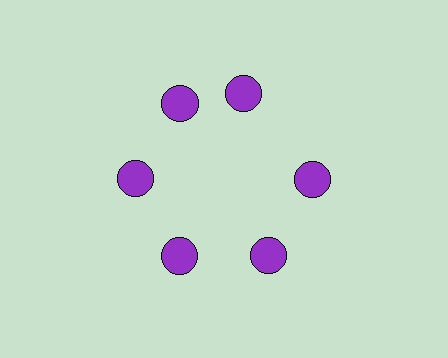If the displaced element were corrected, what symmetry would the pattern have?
It would have 6-fold rotational symmetry — the pattern would map onto itself every 60 degrees.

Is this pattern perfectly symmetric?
No. The 6 purple circles are arranged in a ring, but one element near the 1 o'clock position is rotated out of alignment along the ring, breaking the 6-fold rotational symmetry.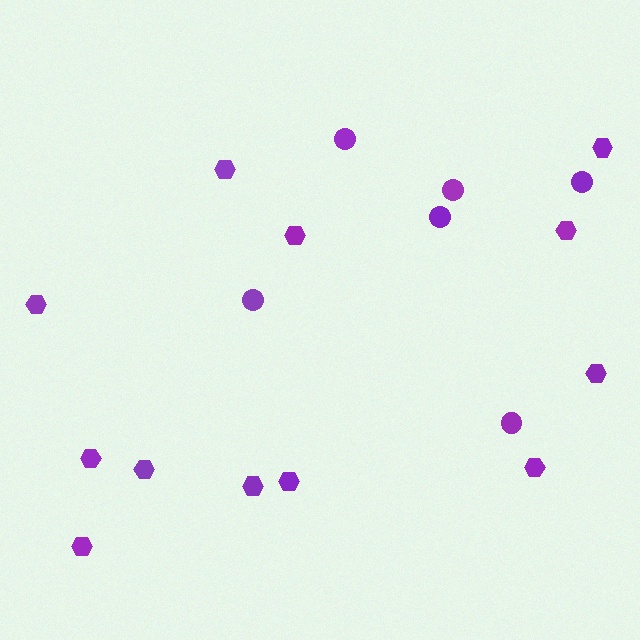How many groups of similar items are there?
There are 2 groups: one group of hexagons (12) and one group of circles (6).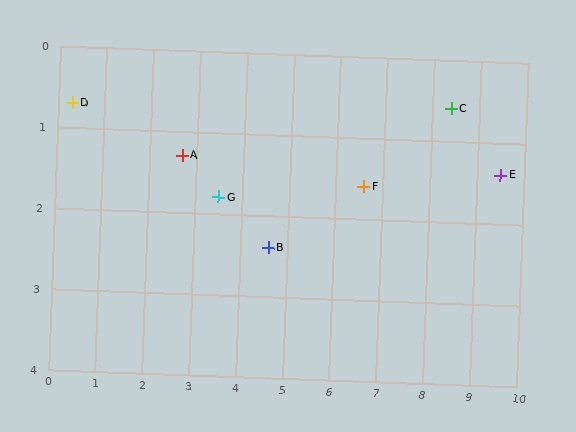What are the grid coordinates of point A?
Point A is at approximately (2.7, 1.3).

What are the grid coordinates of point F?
Point F is at approximately (6.6, 1.6).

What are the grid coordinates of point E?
Point E is at approximately (9.5, 1.4).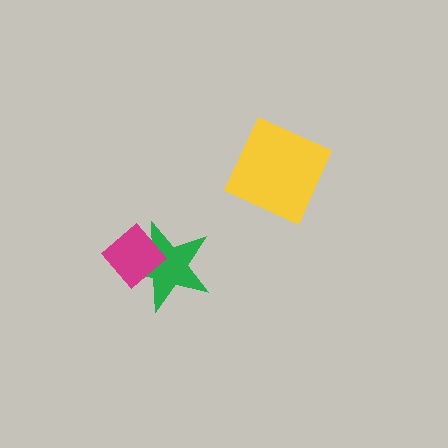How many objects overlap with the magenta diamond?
1 object overlaps with the magenta diamond.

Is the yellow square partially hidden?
No, no other shape covers it.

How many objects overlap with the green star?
1 object overlaps with the green star.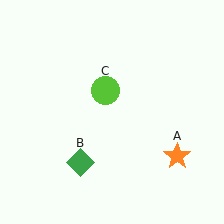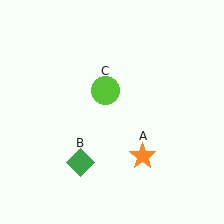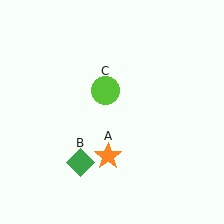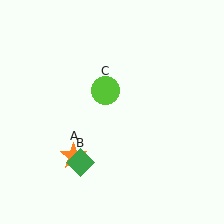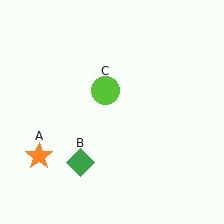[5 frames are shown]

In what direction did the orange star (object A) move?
The orange star (object A) moved left.